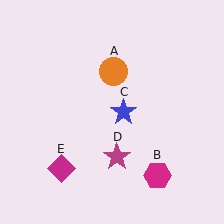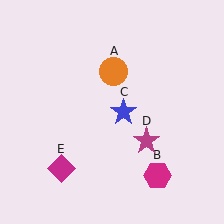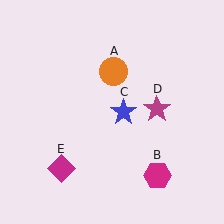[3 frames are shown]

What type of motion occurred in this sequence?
The magenta star (object D) rotated counterclockwise around the center of the scene.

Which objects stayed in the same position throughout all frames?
Orange circle (object A) and magenta hexagon (object B) and blue star (object C) and magenta diamond (object E) remained stationary.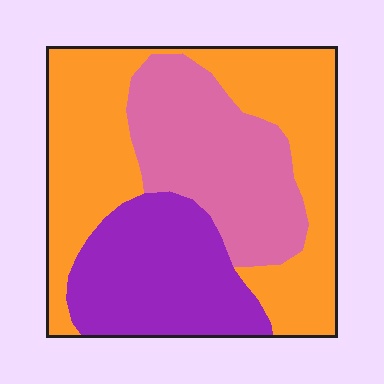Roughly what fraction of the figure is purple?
Purple takes up about one quarter (1/4) of the figure.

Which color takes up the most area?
Orange, at roughly 45%.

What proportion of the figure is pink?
Pink covers around 30% of the figure.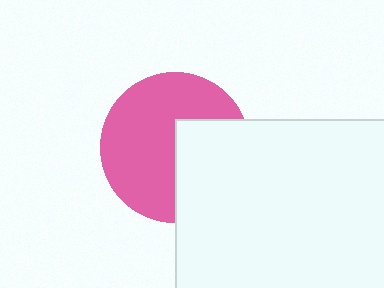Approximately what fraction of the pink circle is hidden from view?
Roughly 36% of the pink circle is hidden behind the white square.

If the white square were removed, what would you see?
You would see the complete pink circle.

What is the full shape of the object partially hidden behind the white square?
The partially hidden object is a pink circle.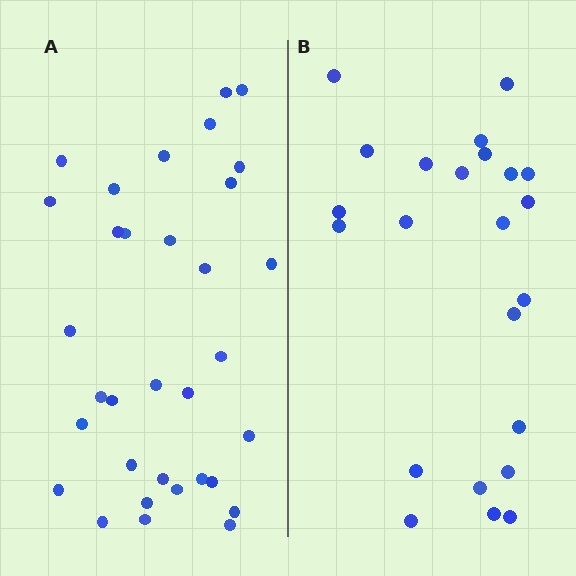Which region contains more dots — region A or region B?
Region A (the left region) has more dots.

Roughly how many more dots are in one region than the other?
Region A has roughly 10 or so more dots than region B.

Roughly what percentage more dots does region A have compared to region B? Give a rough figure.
About 45% more.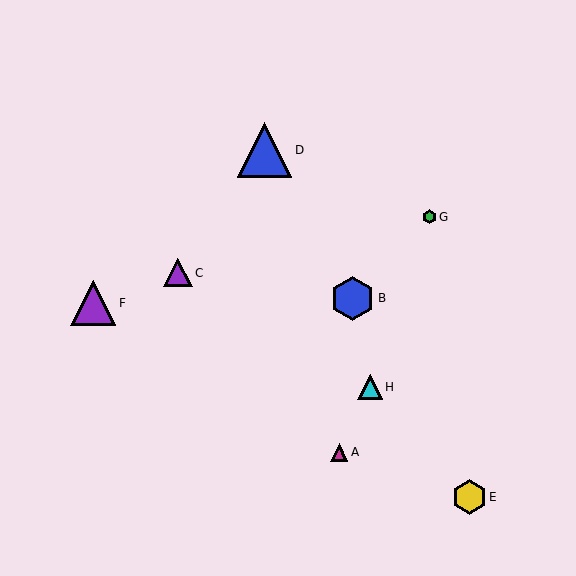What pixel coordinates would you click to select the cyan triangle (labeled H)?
Click at (370, 387) to select the cyan triangle H.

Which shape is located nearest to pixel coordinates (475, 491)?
The yellow hexagon (labeled E) at (469, 497) is nearest to that location.